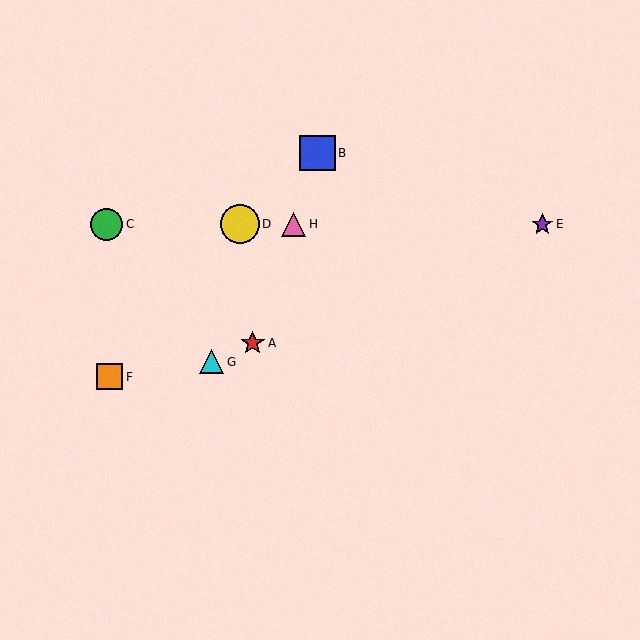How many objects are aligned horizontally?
4 objects (C, D, E, H) are aligned horizontally.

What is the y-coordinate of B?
Object B is at y≈153.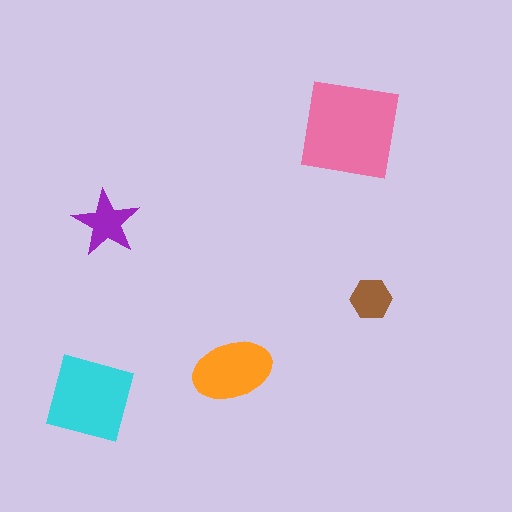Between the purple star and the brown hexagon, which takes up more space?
The purple star.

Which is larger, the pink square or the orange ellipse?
The pink square.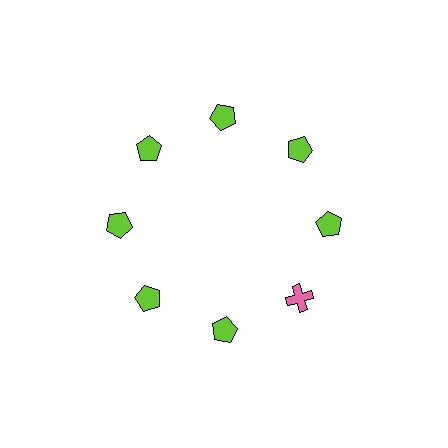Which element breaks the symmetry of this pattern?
The pink cross at roughly the 4 o'clock position breaks the symmetry. All other shapes are lime pentagons.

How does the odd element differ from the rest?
It differs in both color (pink instead of lime) and shape (cross instead of pentagon).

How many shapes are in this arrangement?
There are 8 shapes arranged in a ring pattern.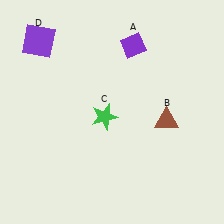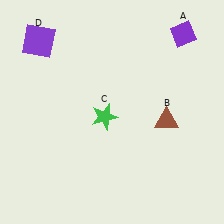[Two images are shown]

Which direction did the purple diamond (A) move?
The purple diamond (A) moved right.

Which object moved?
The purple diamond (A) moved right.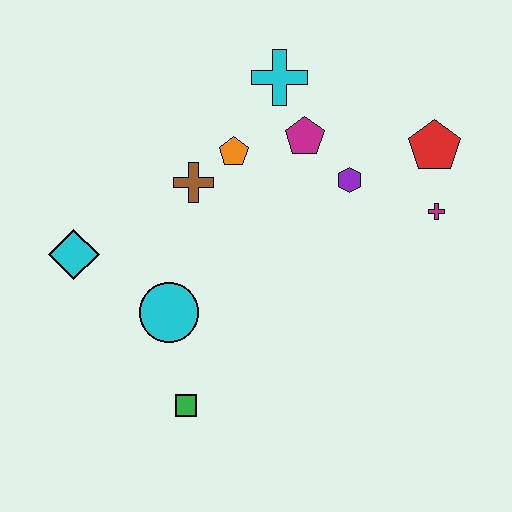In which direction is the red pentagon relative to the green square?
The red pentagon is above the green square.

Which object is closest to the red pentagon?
The magenta cross is closest to the red pentagon.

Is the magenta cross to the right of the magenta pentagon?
Yes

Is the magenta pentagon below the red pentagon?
No